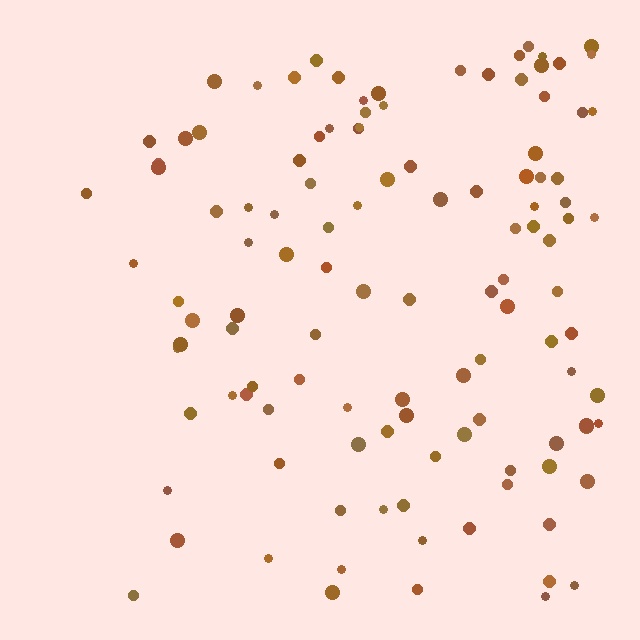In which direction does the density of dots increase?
From left to right, with the right side densest.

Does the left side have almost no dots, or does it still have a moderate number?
Still a moderate number, just noticeably fewer than the right.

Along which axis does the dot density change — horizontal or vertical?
Horizontal.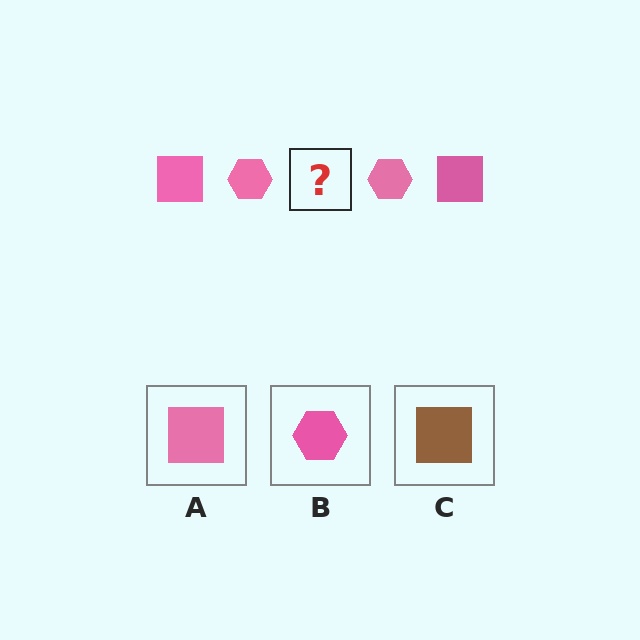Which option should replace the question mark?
Option A.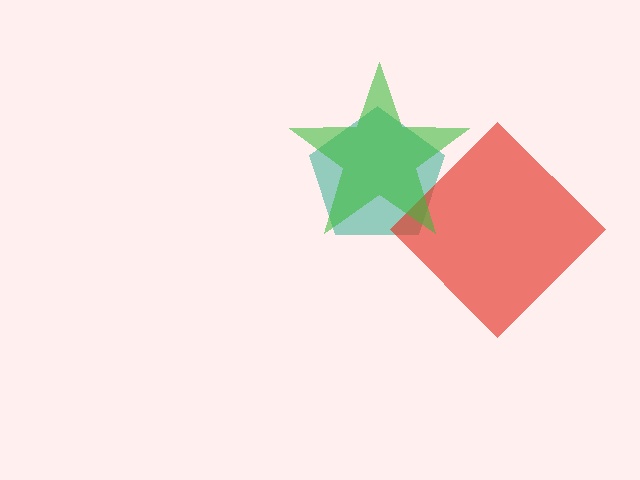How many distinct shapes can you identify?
There are 3 distinct shapes: a teal pentagon, a red diamond, a green star.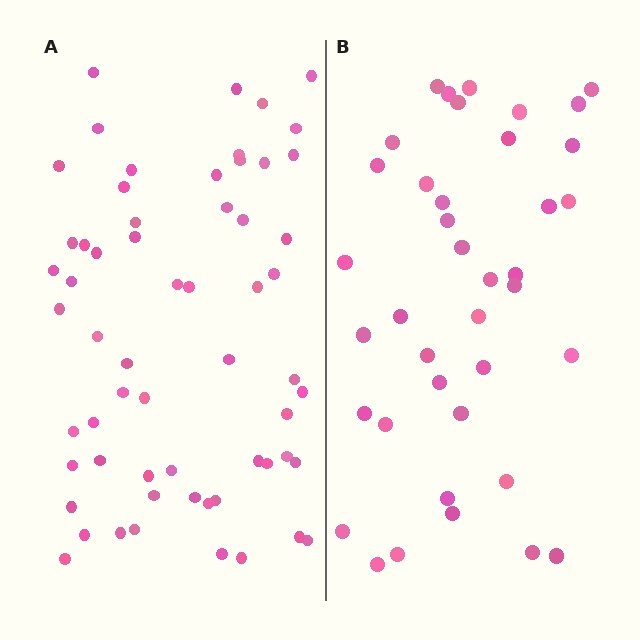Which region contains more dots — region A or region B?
Region A (the left region) has more dots.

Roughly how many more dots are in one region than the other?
Region A has approximately 20 more dots than region B.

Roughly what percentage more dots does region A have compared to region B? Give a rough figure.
About 55% more.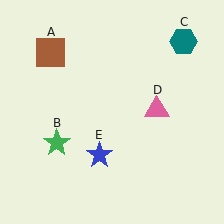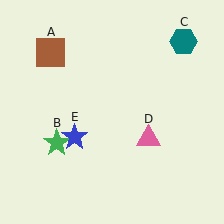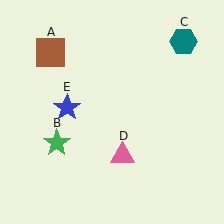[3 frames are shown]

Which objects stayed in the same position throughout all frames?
Brown square (object A) and green star (object B) and teal hexagon (object C) remained stationary.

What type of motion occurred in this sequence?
The pink triangle (object D), blue star (object E) rotated clockwise around the center of the scene.